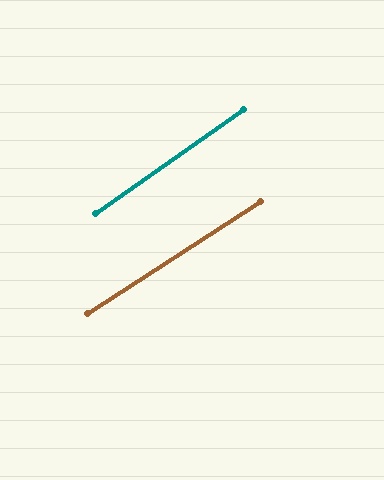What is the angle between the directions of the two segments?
Approximately 2 degrees.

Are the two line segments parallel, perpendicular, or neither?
Parallel — their directions differ by only 1.8°.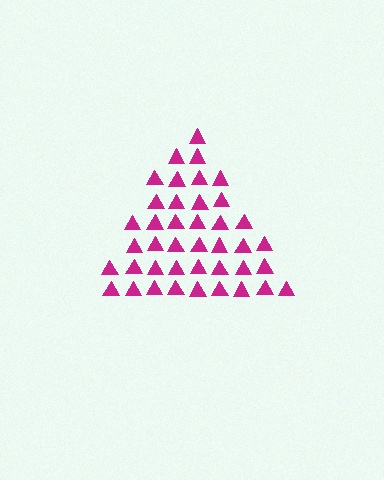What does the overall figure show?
The overall figure shows a triangle.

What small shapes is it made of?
It is made of small triangles.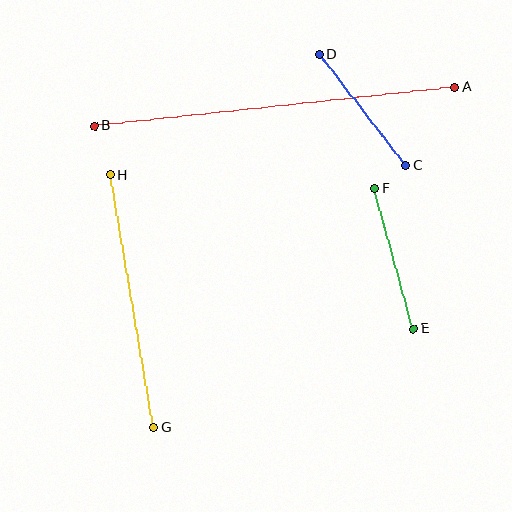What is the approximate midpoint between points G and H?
The midpoint is at approximately (132, 301) pixels.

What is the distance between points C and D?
The distance is approximately 141 pixels.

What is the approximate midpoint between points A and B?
The midpoint is at approximately (275, 106) pixels.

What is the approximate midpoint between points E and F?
The midpoint is at approximately (394, 259) pixels.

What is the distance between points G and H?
The distance is approximately 256 pixels.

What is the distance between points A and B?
The distance is approximately 363 pixels.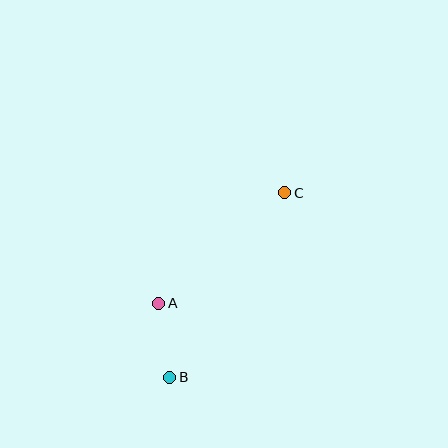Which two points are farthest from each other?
Points B and C are farthest from each other.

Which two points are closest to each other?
Points A and B are closest to each other.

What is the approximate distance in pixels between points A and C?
The distance between A and C is approximately 168 pixels.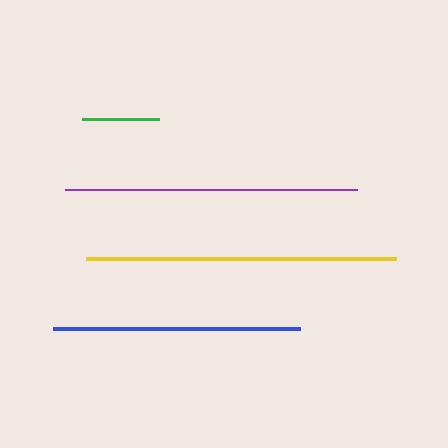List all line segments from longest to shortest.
From longest to shortest: yellow, purple, blue, green.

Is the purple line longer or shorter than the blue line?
The purple line is longer than the blue line.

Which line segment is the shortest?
The green line is the shortest at approximately 77 pixels.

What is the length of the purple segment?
The purple segment is approximately 293 pixels long.